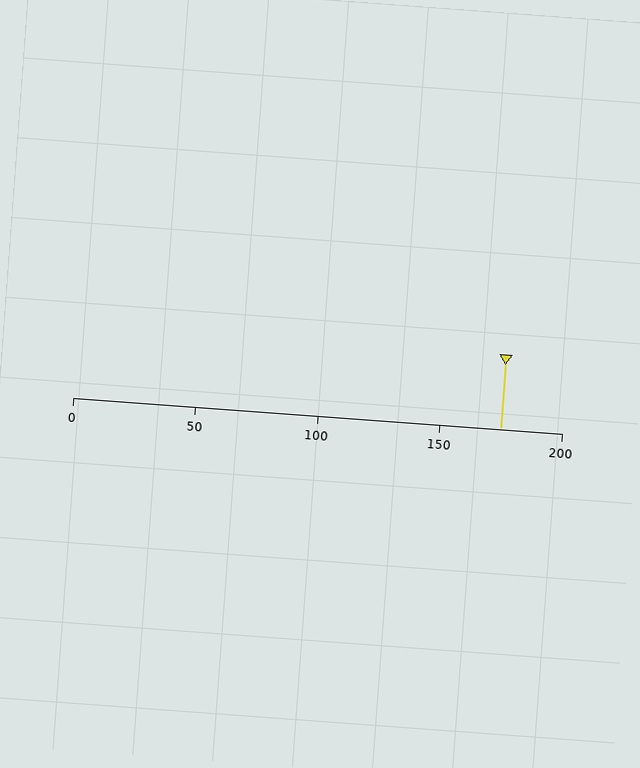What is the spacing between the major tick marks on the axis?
The major ticks are spaced 50 apart.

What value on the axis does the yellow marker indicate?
The marker indicates approximately 175.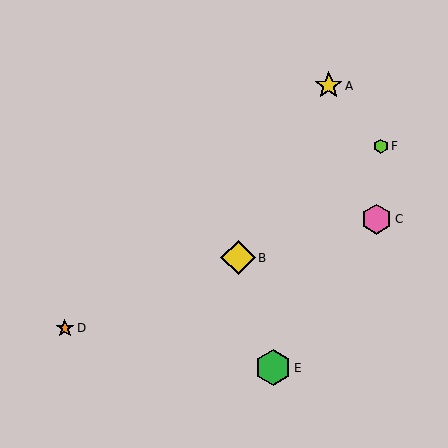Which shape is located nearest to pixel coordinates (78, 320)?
The orange star (labeled D) at (65, 328) is nearest to that location.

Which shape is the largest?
The green hexagon (labeled E) is the largest.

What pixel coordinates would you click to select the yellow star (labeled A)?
Click at (329, 86) to select the yellow star A.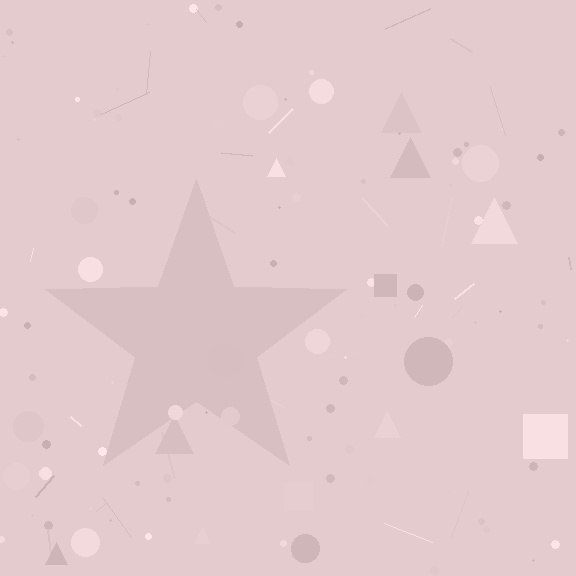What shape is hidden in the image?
A star is hidden in the image.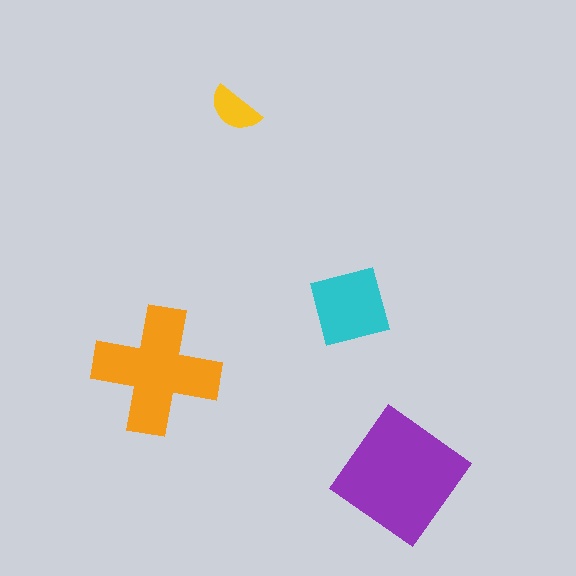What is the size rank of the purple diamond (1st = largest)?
1st.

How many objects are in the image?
There are 4 objects in the image.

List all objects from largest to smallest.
The purple diamond, the orange cross, the cyan square, the yellow semicircle.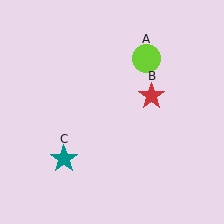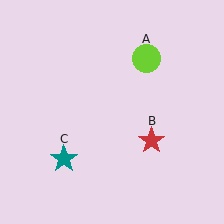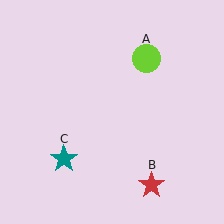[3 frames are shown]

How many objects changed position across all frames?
1 object changed position: red star (object B).